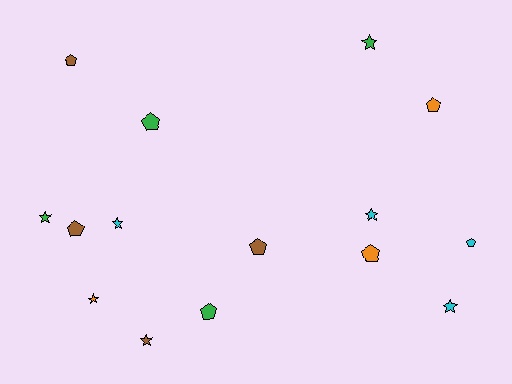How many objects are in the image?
There are 15 objects.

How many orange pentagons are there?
There are 2 orange pentagons.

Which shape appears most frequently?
Pentagon, with 8 objects.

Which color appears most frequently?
Green, with 4 objects.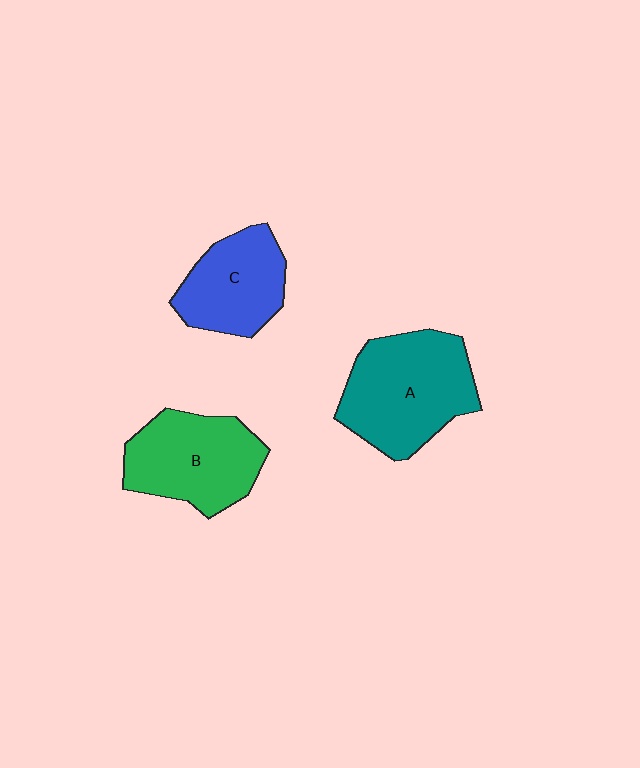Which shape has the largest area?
Shape A (teal).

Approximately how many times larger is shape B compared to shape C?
Approximately 1.2 times.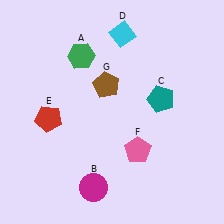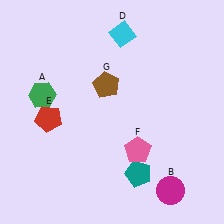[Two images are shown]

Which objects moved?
The objects that moved are: the green hexagon (A), the magenta circle (B), the teal pentagon (C).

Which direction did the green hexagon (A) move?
The green hexagon (A) moved down.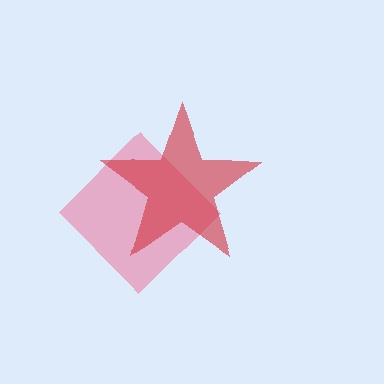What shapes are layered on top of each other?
The layered shapes are: a pink diamond, a red star.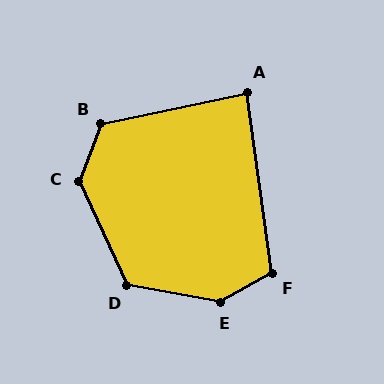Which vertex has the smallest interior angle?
A, at approximately 86 degrees.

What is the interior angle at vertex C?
Approximately 134 degrees (obtuse).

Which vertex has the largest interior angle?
E, at approximately 140 degrees.